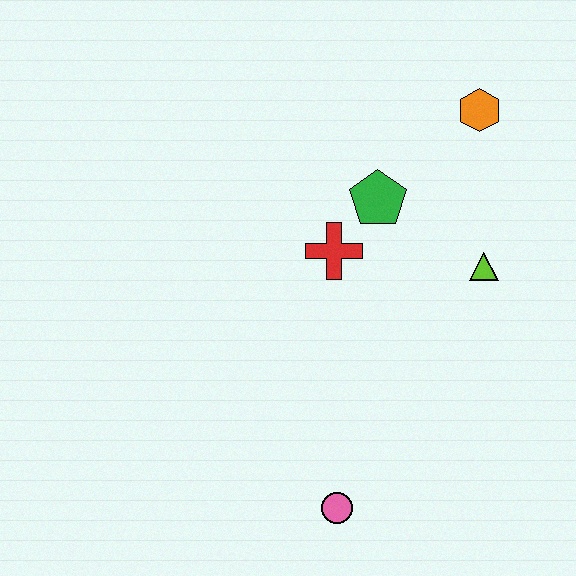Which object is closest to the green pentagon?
The red cross is closest to the green pentagon.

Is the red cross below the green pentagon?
Yes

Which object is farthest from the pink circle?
The orange hexagon is farthest from the pink circle.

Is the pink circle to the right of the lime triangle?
No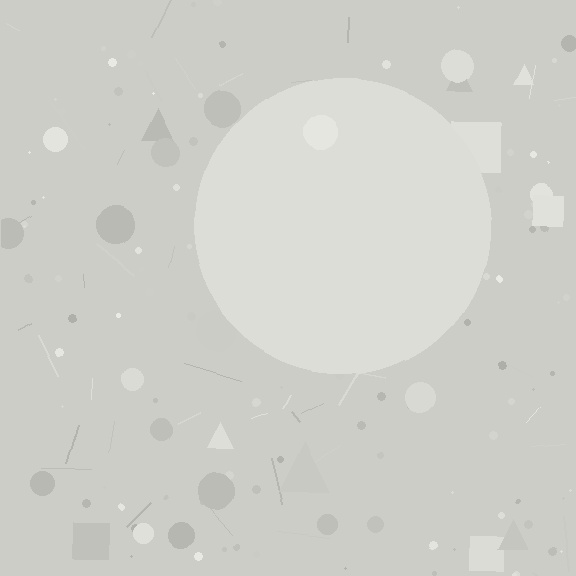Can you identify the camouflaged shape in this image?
The camouflaged shape is a circle.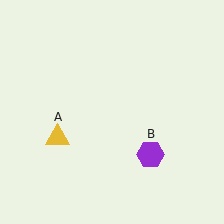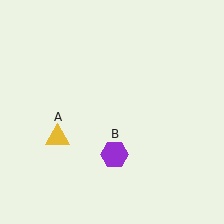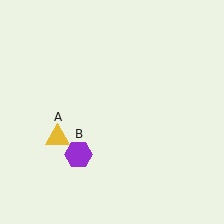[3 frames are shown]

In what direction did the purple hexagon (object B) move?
The purple hexagon (object B) moved left.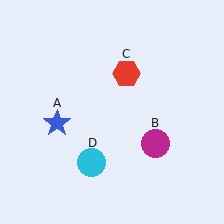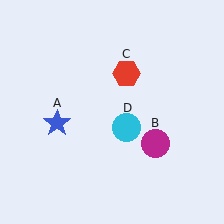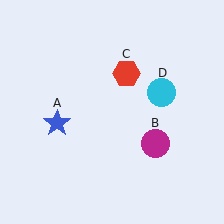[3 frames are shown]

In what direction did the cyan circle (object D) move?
The cyan circle (object D) moved up and to the right.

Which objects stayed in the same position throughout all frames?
Blue star (object A) and magenta circle (object B) and red hexagon (object C) remained stationary.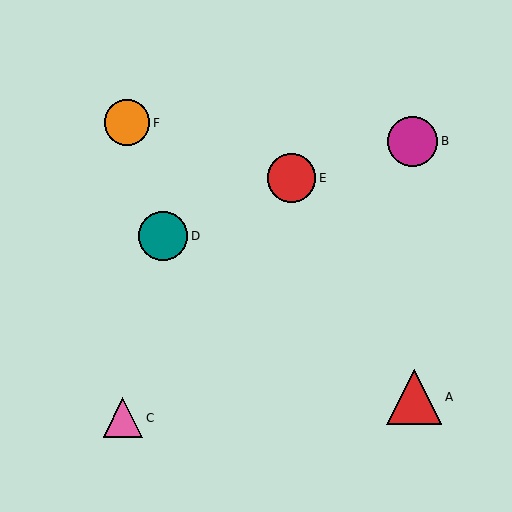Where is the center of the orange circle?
The center of the orange circle is at (127, 123).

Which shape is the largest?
The red triangle (labeled A) is the largest.